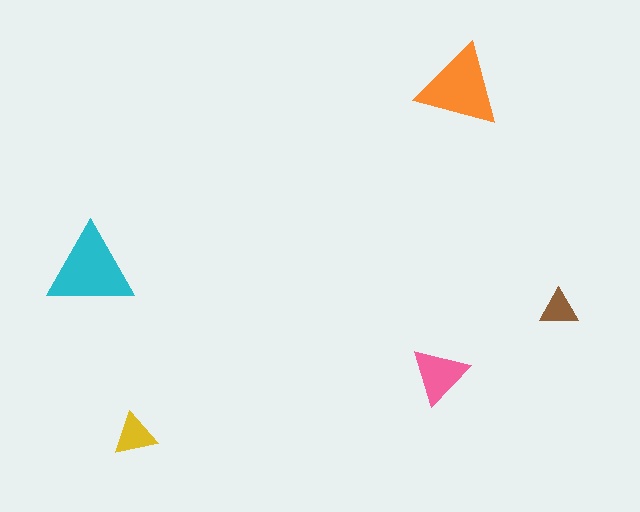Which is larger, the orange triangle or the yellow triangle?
The orange one.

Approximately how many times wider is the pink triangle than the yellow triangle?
About 1.5 times wider.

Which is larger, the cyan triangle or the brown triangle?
The cyan one.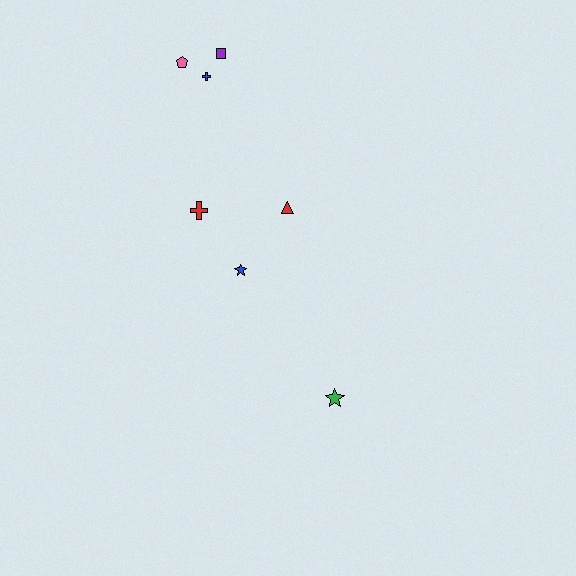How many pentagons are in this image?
There is 1 pentagon.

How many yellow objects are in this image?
There are no yellow objects.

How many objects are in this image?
There are 7 objects.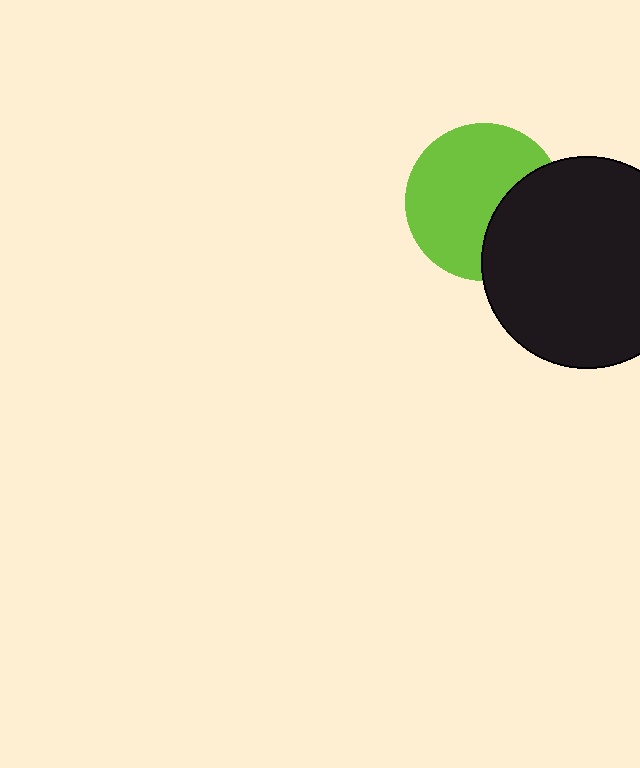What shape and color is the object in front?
The object in front is a black circle.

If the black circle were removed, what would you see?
You would see the complete lime circle.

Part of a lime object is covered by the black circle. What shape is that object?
It is a circle.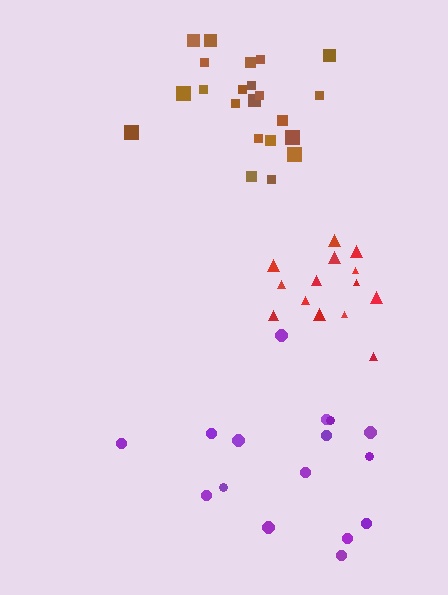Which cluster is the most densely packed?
Red.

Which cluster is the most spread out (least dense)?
Purple.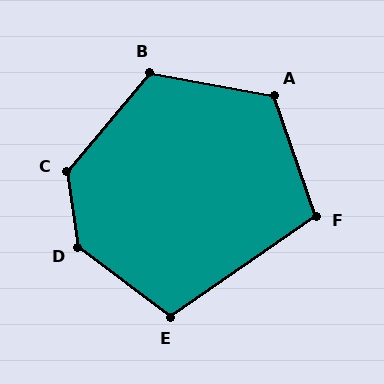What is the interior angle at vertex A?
Approximately 120 degrees (obtuse).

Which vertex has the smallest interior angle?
F, at approximately 105 degrees.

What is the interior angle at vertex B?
Approximately 119 degrees (obtuse).